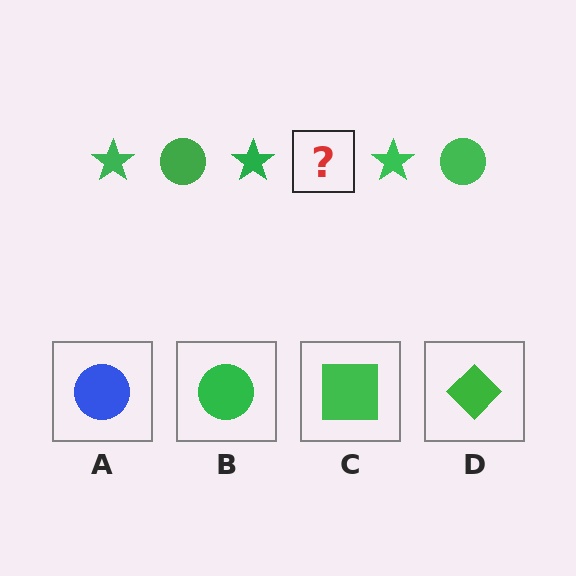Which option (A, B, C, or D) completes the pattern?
B.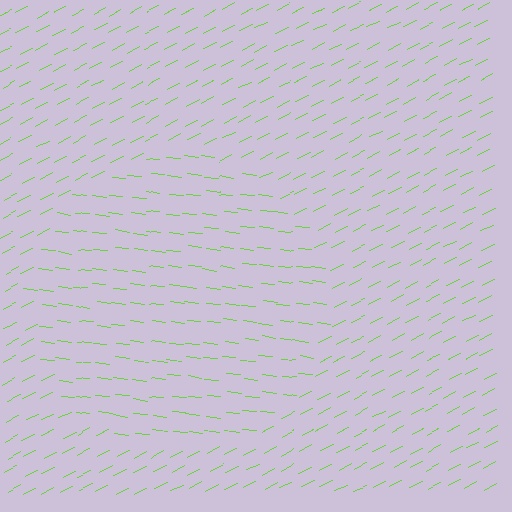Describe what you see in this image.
The image is filled with small lime line segments. A circle region in the image has lines oriented differently from the surrounding lines, creating a visible texture boundary.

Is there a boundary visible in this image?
Yes, there is a texture boundary formed by a change in line orientation.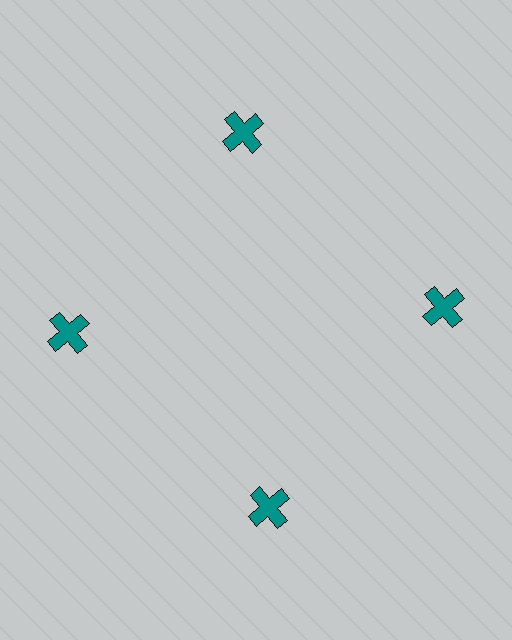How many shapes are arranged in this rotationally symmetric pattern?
There are 4 shapes, arranged in 4 groups of 1.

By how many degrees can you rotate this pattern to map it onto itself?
The pattern maps onto itself every 90 degrees of rotation.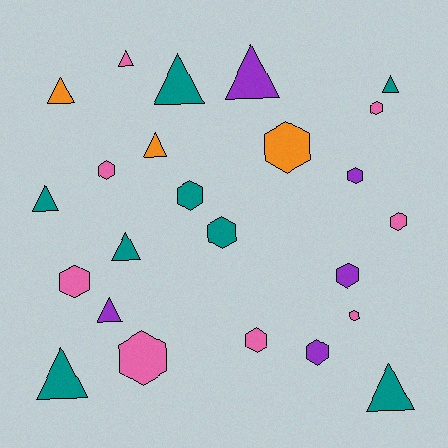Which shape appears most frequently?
Hexagon, with 13 objects.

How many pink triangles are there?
There is 1 pink triangle.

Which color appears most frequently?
Pink, with 8 objects.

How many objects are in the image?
There are 24 objects.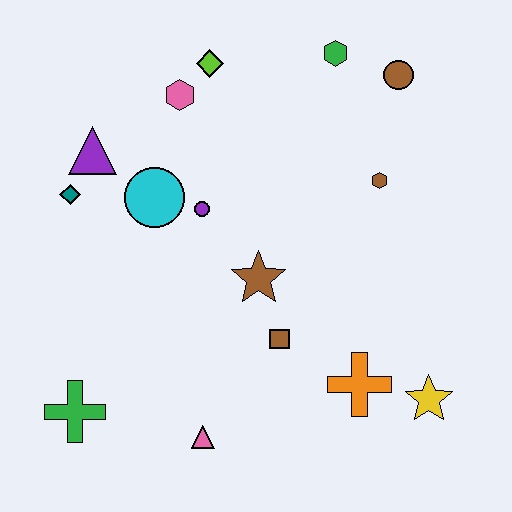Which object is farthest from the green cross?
The brown circle is farthest from the green cross.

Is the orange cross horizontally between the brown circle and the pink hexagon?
Yes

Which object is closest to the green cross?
The pink triangle is closest to the green cross.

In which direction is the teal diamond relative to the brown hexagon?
The teal diamond is to the left of the brown hexagon.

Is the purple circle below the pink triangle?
No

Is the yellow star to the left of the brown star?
No